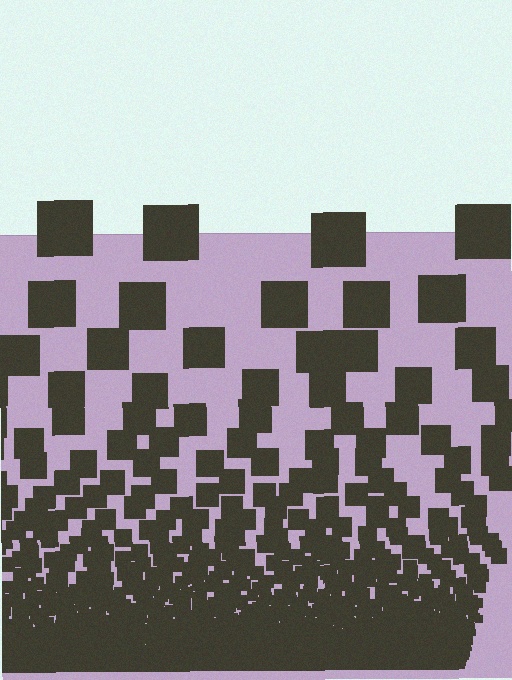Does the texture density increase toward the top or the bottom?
Density increases toward the bottom.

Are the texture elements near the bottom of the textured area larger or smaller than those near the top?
Smaller. The gradient is inverted — elements near the bottom are smaller and denser.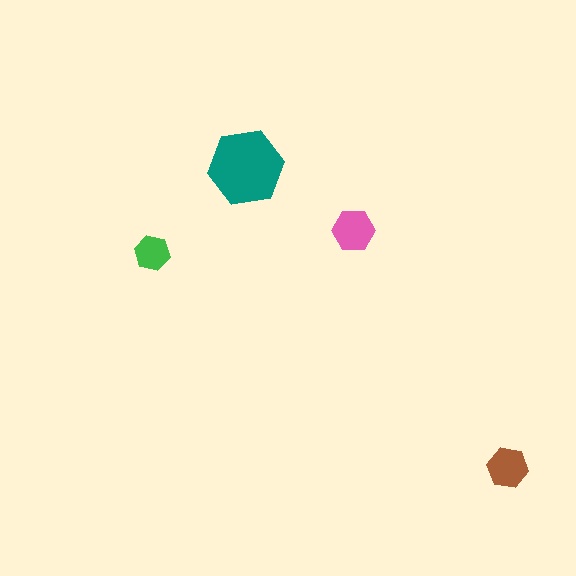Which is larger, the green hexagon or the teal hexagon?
The teal one.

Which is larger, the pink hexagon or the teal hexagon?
The teal one.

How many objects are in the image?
There are 4 objects in the image.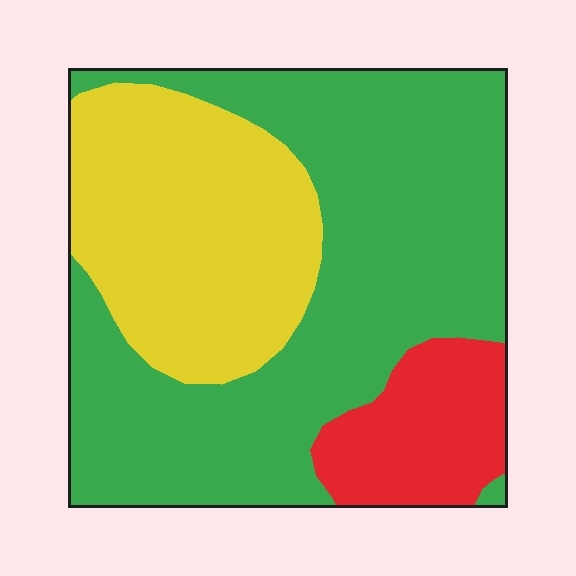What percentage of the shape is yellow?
Yellow takes up about one third (1/3) of the shape.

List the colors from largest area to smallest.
From largest to smallest: green, yellow, red.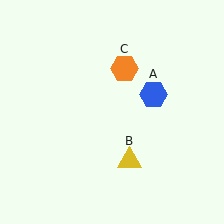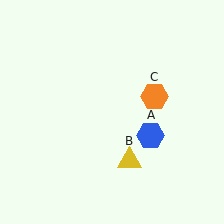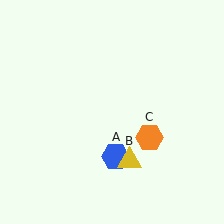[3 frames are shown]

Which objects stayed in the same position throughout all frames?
Yellow triangle (object B) remained stationary.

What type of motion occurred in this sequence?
The blue hexagon (object A), orange hexagon (object C) rotated clockwise around the center of the scene.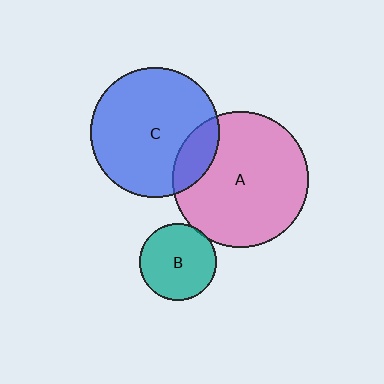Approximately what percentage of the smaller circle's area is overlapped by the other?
Approximately 5%.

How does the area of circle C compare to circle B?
Approximately 2.8 times.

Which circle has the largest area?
Circle A (pink).